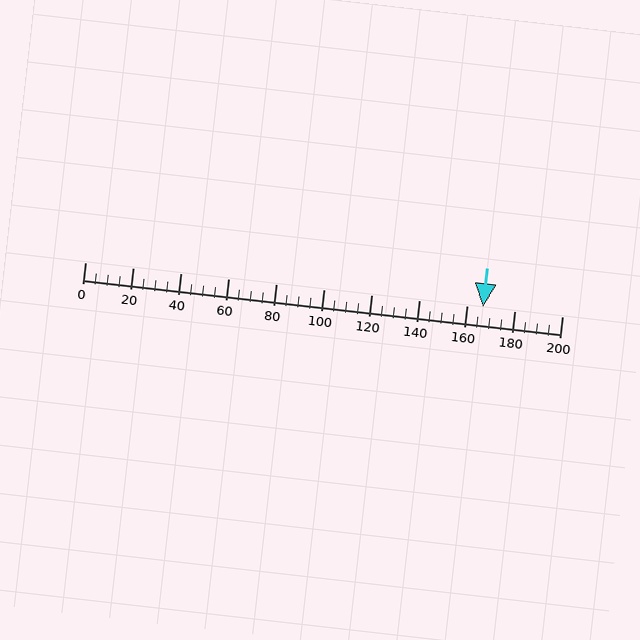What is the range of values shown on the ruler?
The ruler shows values from 0 to 200.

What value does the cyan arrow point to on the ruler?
The cyan arrow points to approximately 167.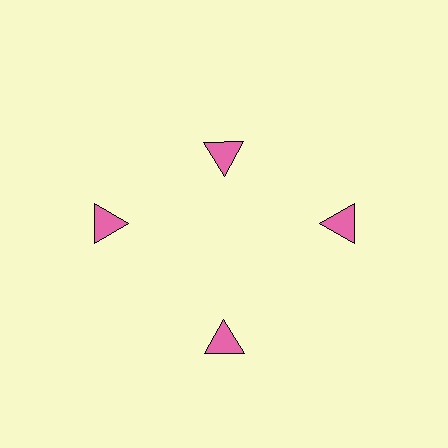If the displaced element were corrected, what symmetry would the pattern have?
It would have 4-fold rotational symmetry — the pattern would map onto itself every 90 degrees.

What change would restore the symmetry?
The symmetry would be restored by moving it outward, back onto the ring so that all 4 triangles sit at equal angles and equal distance from the center.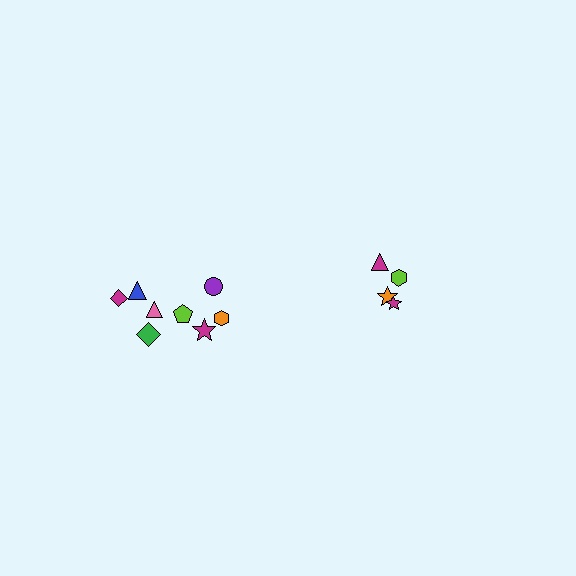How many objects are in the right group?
There are 4 objects.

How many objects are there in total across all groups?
There are 12 objects.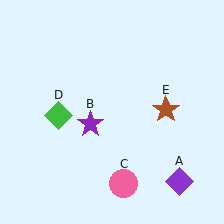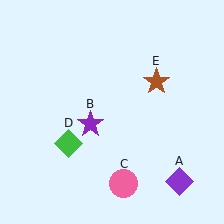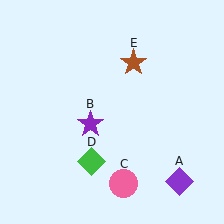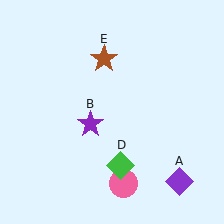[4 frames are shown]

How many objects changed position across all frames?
2 objects changed position: green diamond (object D), brown star (object E).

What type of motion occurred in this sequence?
The green diamond (object D), brown star (object E) rotated counterclockwise around the center of the scene.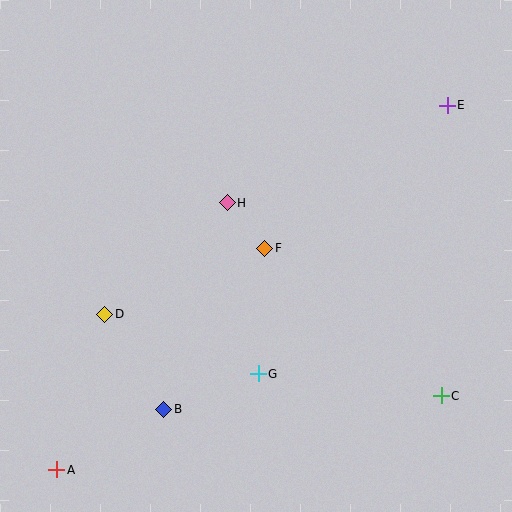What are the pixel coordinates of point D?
Point D is at (105, 314).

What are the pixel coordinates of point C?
Point C is at (441, 396).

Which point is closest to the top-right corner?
Point E is closest to the top-right corner.